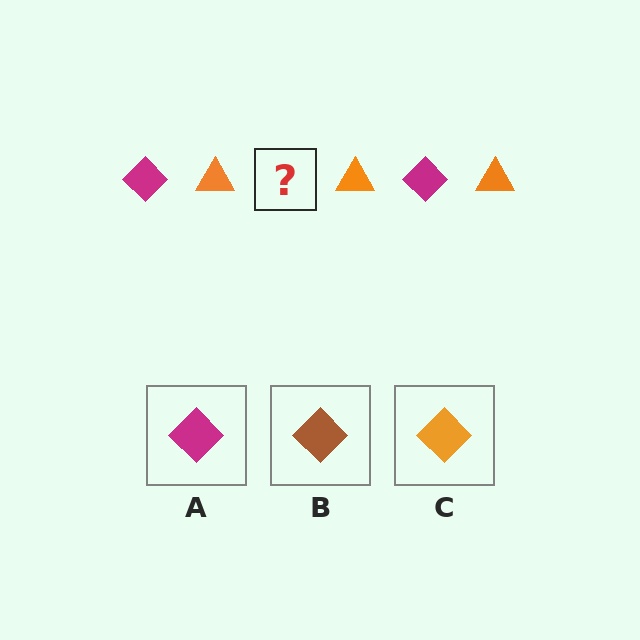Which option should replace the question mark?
Option A.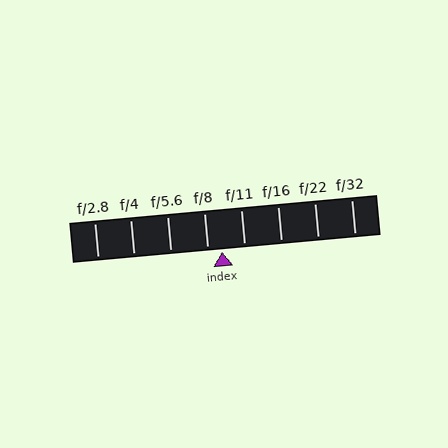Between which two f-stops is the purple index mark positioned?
The index mark is between f/8 and f/11.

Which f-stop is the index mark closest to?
The index mark is closest to f/8.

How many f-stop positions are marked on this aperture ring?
There are 8 f-stop positions marked.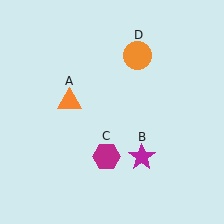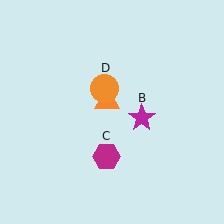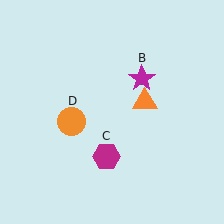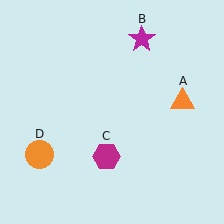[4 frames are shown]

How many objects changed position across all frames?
3 objects changed position: orange triangle (object A), magenta star (object B), orange circle (object D).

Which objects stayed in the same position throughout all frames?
Magenta hexagon (object C) remained stationary.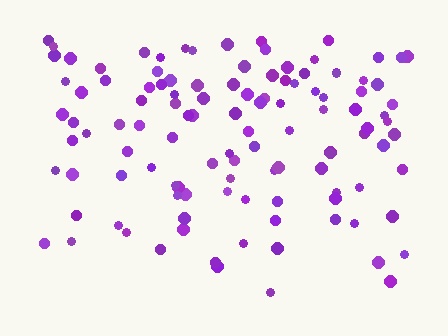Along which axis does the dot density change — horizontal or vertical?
Vertical.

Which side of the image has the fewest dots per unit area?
The bottom.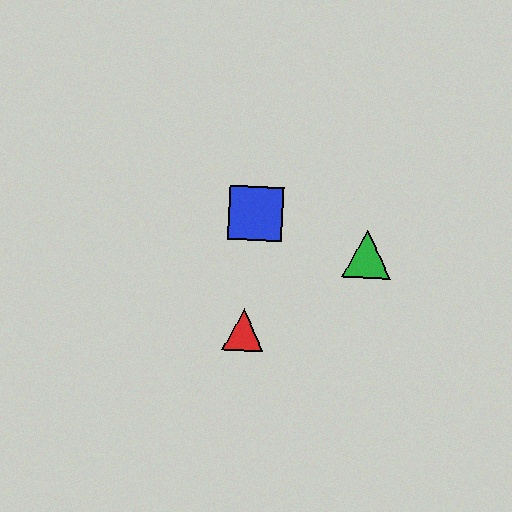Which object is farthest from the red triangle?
The green triangle is farthest from the red triangle.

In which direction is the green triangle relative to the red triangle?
The green triangle is to the right of the red triangle.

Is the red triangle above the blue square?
No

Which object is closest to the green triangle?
The blue square is closest to the green triangle.